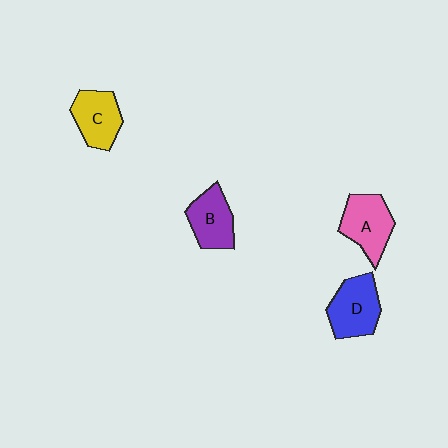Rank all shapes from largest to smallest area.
From largest to smallest: D (blue), A (pink), C (yellow), B (purple).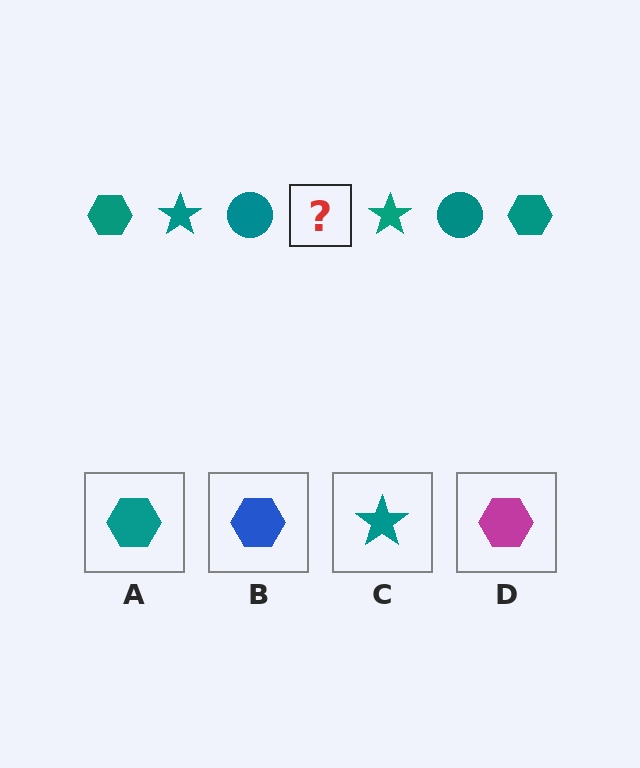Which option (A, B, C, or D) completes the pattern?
A.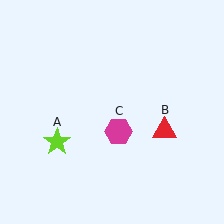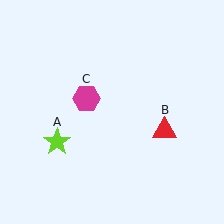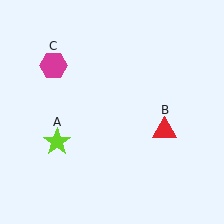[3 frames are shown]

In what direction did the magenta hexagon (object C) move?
The magenta hexagon (object C) moved up and to the left.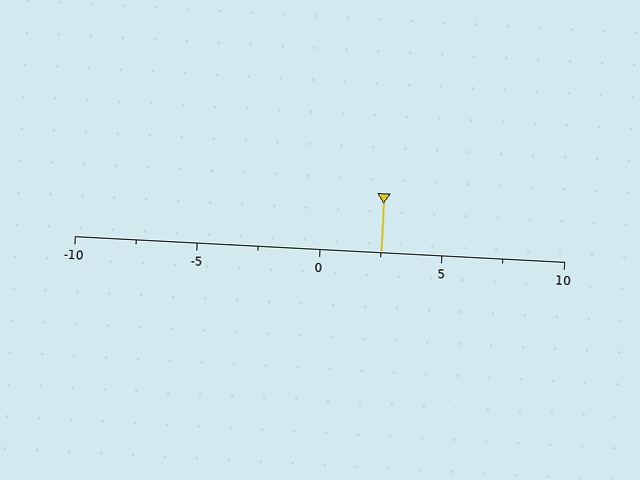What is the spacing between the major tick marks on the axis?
The major ticks are spaced 5 apart.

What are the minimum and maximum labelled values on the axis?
The axis runs from -10 to 10.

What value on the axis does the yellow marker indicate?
The marker indicates approximately 2.5.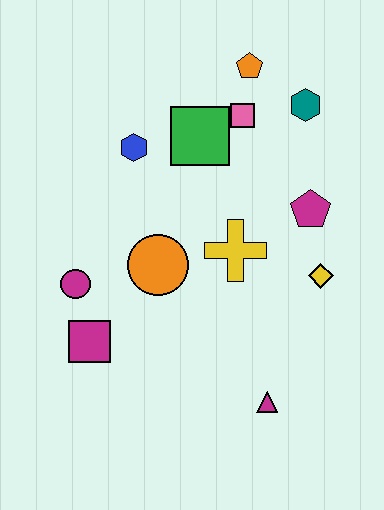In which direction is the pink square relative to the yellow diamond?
The pink square is above the yellow diamond.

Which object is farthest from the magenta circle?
The teal hexagon is farthest from the magenta circle.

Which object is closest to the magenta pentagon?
The yellow diamond is closest to the magenta pentagon.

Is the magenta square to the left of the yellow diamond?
Yes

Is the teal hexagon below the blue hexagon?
No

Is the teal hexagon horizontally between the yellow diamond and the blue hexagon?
Yes